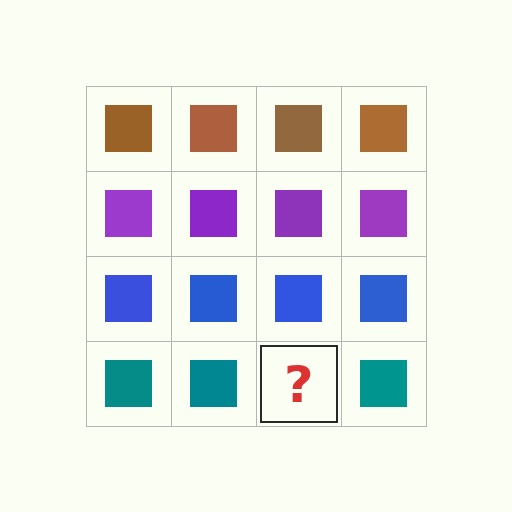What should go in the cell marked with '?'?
The missing cell should contain a teal square.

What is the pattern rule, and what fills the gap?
The rule is that each row has a consistent color. The gap should be filled with a teal square.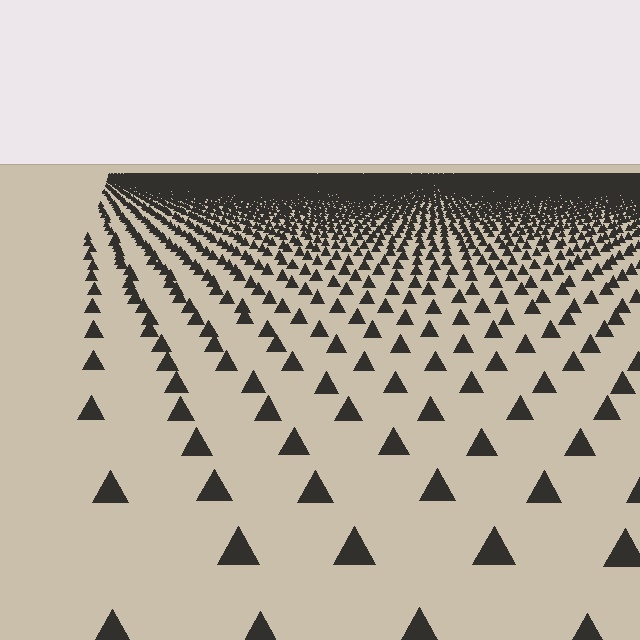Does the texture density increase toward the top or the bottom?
Density increases toward the top.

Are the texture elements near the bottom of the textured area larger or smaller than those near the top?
Larger. Near the bottom, elements are closer to the viewer and appear at a bigger on-screen size.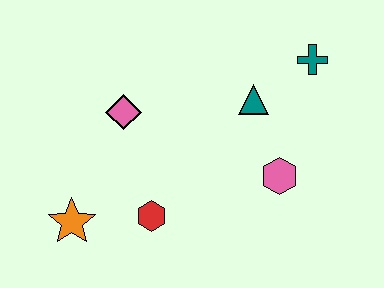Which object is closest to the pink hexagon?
The teal triangle is closest to the pink hexagon.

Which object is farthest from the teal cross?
The orange star is farthest from the teal cross.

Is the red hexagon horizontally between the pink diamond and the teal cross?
Yes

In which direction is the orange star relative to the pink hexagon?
The orange star is to the left of the pink hexagon.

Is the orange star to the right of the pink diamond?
No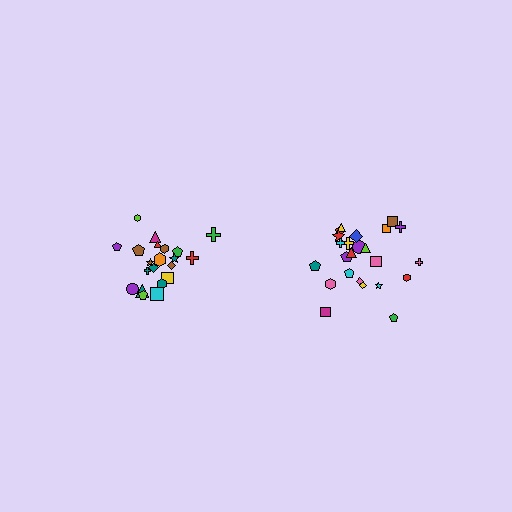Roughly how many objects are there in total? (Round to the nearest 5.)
Roughly 45 objects in total.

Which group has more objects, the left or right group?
The right group.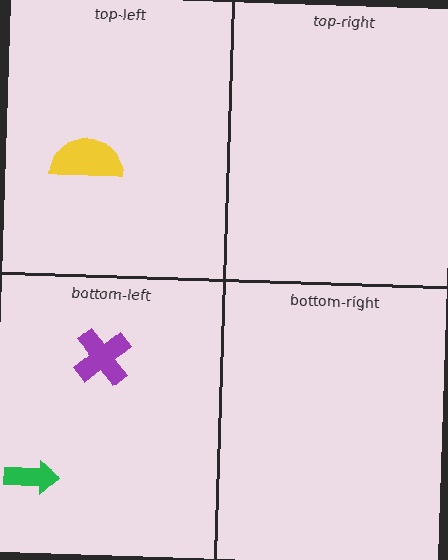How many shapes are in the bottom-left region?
2.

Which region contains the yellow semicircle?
The top-left region.